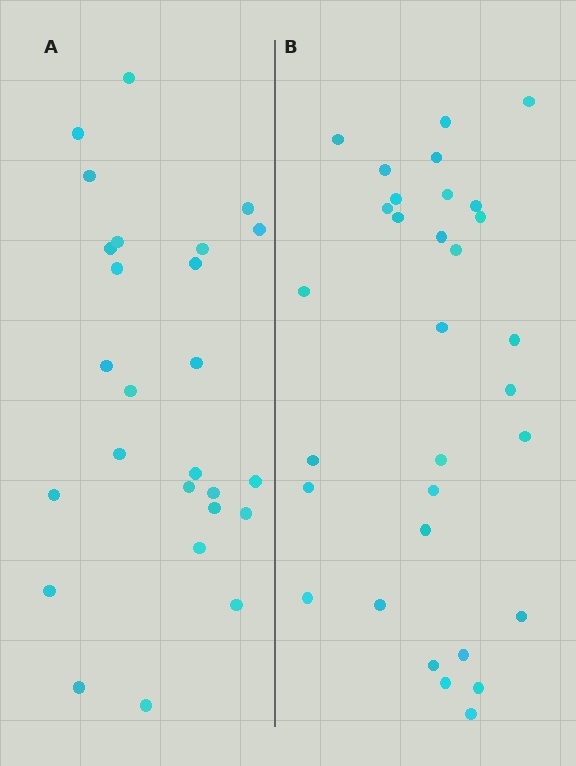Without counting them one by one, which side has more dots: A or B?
Region B (the right region) has more dots.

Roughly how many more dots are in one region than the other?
Region B has about 5 more dots than region A.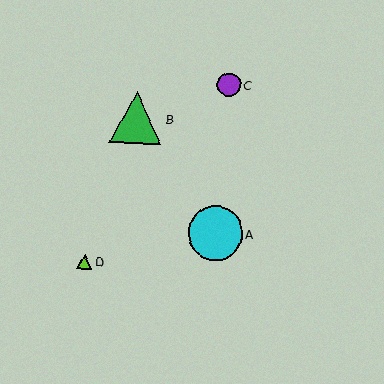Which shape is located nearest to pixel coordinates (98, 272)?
The lime triangle (labeled D) at (85, 261) is nearest to that location.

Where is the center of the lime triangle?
The center of the lime triangle is at (85, 261).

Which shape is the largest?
The cyan circle (labeled A) is the largest.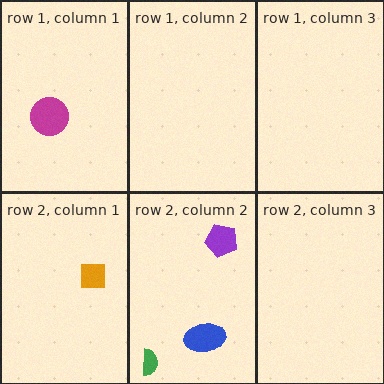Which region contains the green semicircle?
The row 2, column 2 region.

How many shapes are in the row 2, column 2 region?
3.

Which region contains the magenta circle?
The row 1, column 1 region.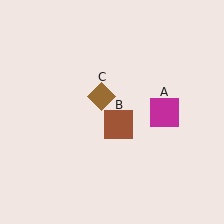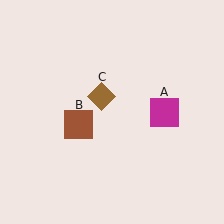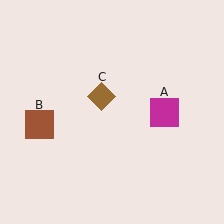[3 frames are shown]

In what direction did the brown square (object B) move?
The brown square (object B) moved left.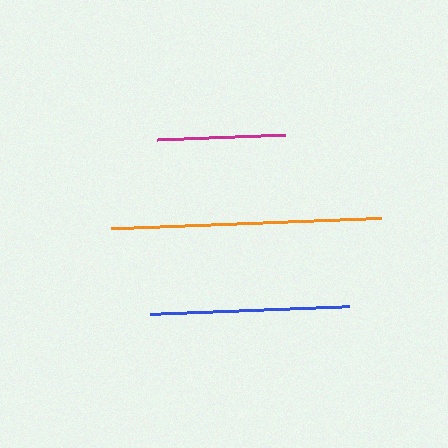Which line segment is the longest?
The orange line is the longest at approximately 270 pixels.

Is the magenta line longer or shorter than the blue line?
The blue line is longer than the magenta line.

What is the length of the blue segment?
The blue segment is approximately 199 pixels long.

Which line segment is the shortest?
The magenta line is the shortest at approximately 127 pixels.